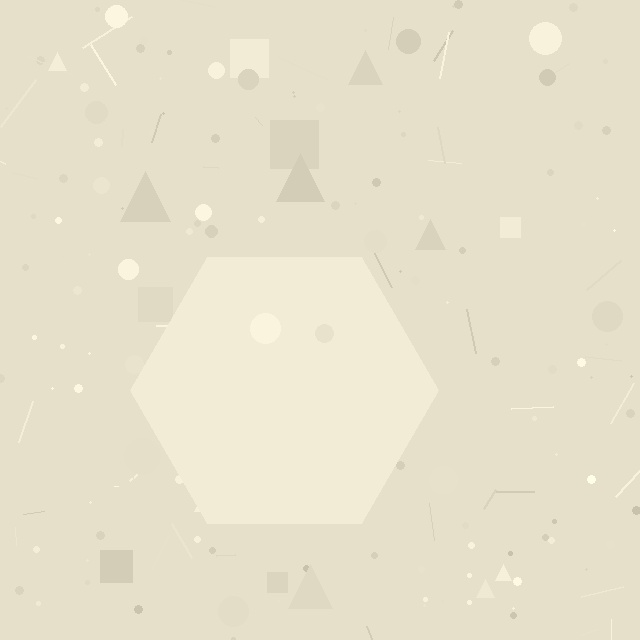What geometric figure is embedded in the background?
A hexagon is embedded in the background.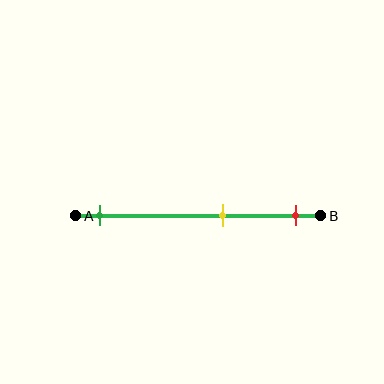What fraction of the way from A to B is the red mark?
The red mark is approximately 90% (0.9) of the way from A to B.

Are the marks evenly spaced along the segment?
No, the marks are not evenly spaced.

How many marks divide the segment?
There are 3 marks dividing the segment.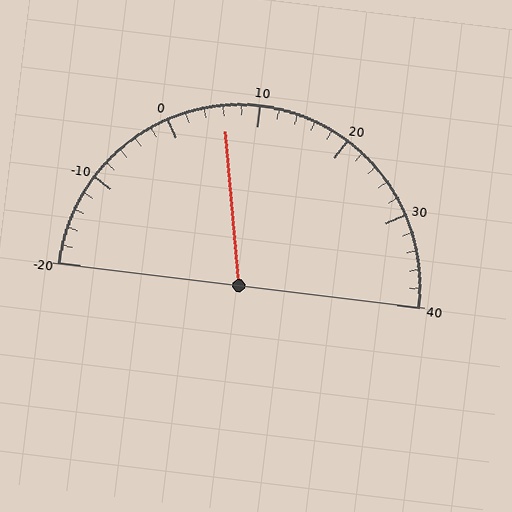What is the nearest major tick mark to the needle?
The nearest major tick mark is 10.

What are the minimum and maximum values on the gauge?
The gauge ranges from -20 to 40.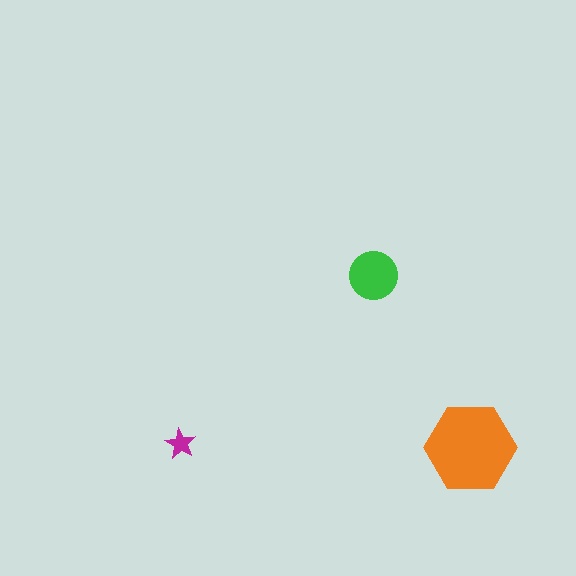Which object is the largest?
The orange hexagon.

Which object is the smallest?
The magenta star.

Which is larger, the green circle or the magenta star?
The green circle.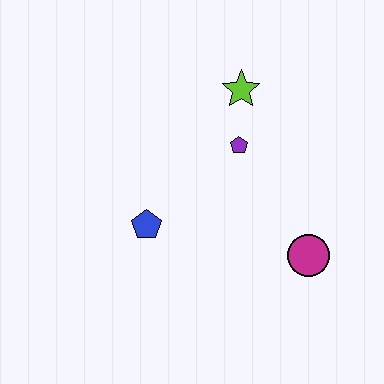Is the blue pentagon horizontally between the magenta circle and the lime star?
No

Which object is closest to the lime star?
The purple pentagon is closest to the lime star.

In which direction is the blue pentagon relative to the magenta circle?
The blue pentagon is to the left of the magenta circle.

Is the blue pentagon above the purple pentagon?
No